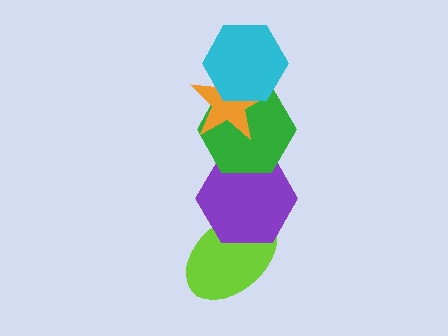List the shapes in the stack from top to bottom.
From top to bottom: the cyan hexagon, the orange star, the green hexagon, the purple hexagon, the lime ellipse.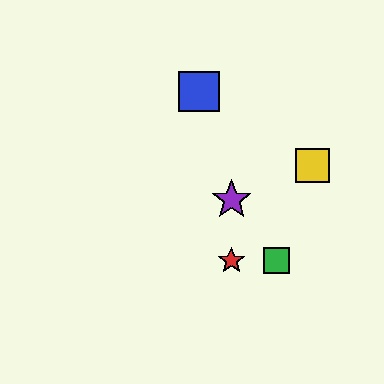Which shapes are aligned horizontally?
The red star, the green square are aligned horizontally.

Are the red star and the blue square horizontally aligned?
No, the red star is at y≈261 and the blue square is at y≈92.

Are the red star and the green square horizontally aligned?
Yes, both are at y≈261.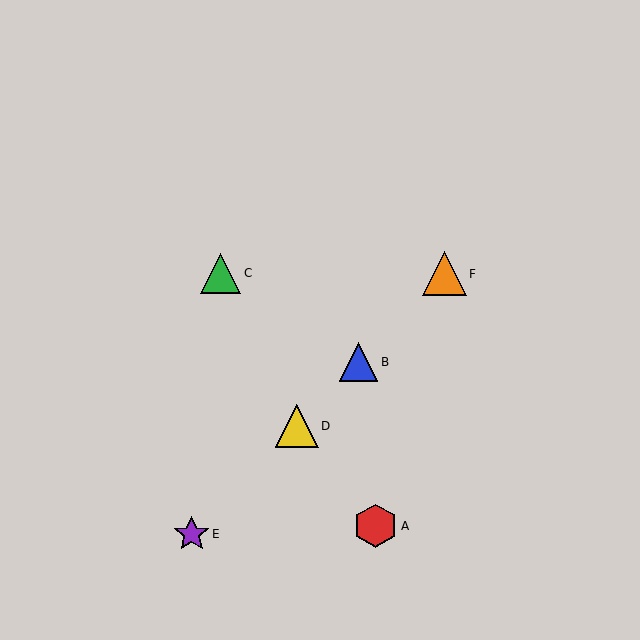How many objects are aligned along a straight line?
4 objects (B, D, E, F) are aligned along a straight line.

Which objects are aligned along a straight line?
Objects B, D, E, F are aligned along a straight line.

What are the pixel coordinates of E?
Object E is at (192, 534).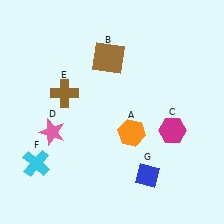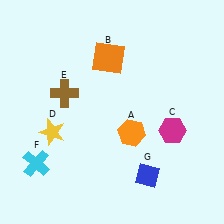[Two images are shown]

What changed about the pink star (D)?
In Image 1, D is pink. In Image 2, it changed to yellow.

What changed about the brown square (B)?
In Image 1, B is brown. In Image 2, it changed to orange.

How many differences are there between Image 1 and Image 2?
There are 2 differences between the two images.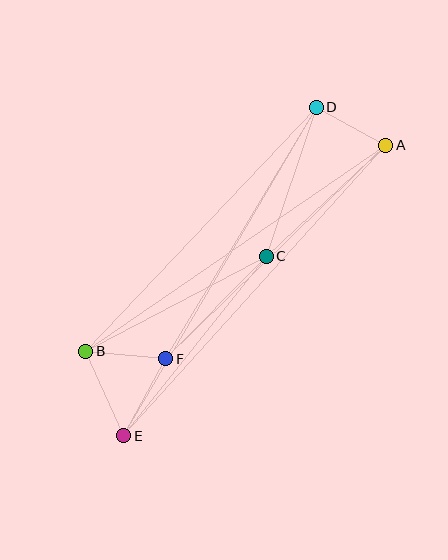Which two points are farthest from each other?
Points A and E are farthest from each other.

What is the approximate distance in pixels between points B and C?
The distance between B and C is approximately 205 pixels.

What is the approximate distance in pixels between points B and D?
The distance between B and D is approximately 336 pixels.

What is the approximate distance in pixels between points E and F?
The distance between E and F is approximately 88 pixels.